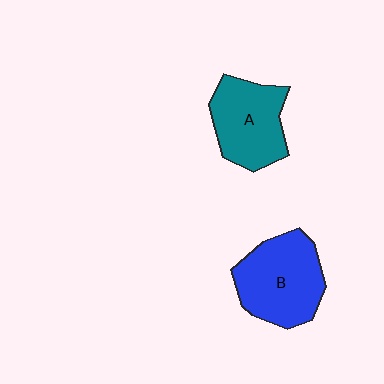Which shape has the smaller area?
Shape A (teal).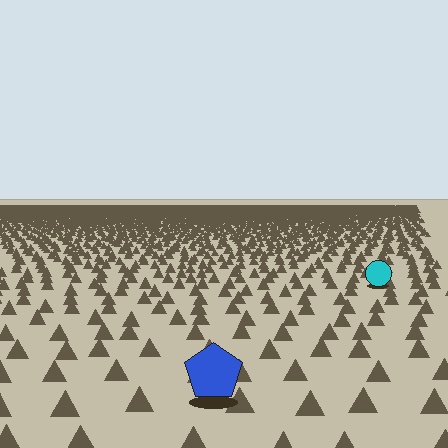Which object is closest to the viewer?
The blue pentagon is closest. The texture marks near it are larger and more spread out.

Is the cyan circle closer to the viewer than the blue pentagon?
No. The blue pentagon is closer — you can tell from the texture gradient: the ground texture is coarser near it.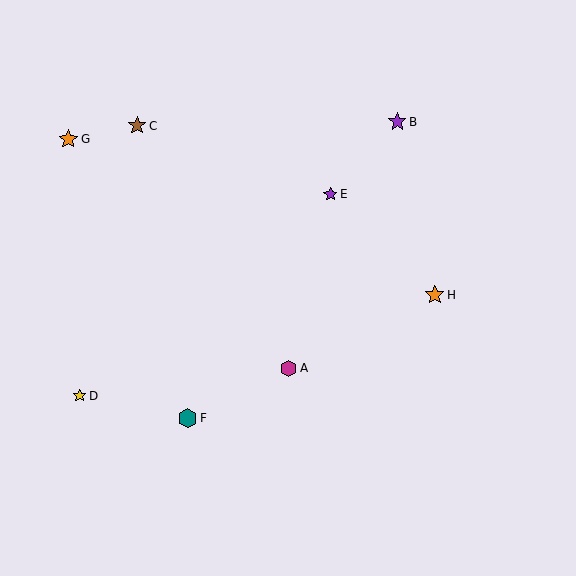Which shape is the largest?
The teal hexagon (labeled F) is the largest.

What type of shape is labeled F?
Shape F is a teal hexagon.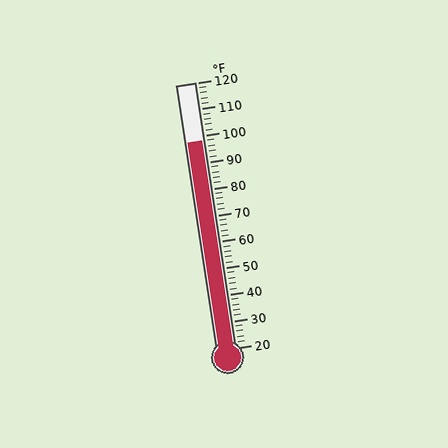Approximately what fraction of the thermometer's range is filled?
The thermometer is filled to approximately 80% of its range.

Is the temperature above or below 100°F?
The temperature is below 100°F.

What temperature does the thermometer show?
The thermometer shows approximately 98°F.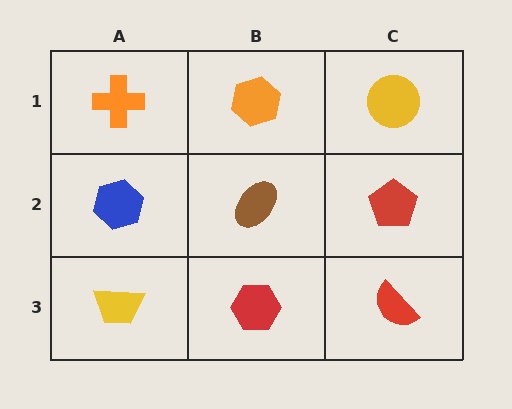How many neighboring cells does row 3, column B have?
3.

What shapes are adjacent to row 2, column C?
A yellow circle (row 1, column C), a red semicircle (row 3, column C), a brown ellipse (row 2, column B).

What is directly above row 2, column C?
A yellow circle.